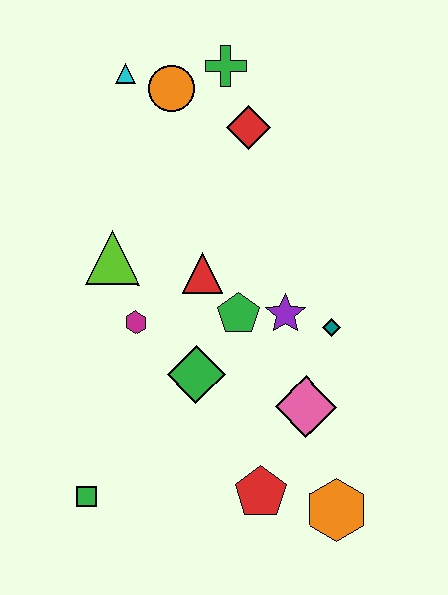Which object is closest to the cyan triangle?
The orange circle is closest to the cyan triangle.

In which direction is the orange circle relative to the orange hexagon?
The orange circle is above the orange hexagon.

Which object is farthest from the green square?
The green cross is farthest from the green square.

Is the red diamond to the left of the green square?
No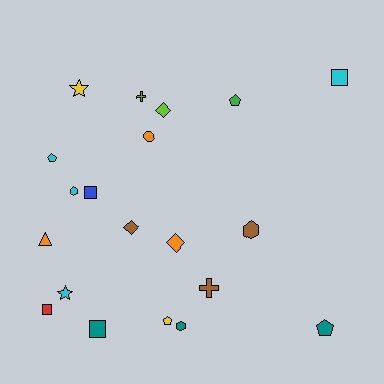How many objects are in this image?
There are 20 objects.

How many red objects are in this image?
There is 1 red object.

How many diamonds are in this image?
There are 3 diamonds.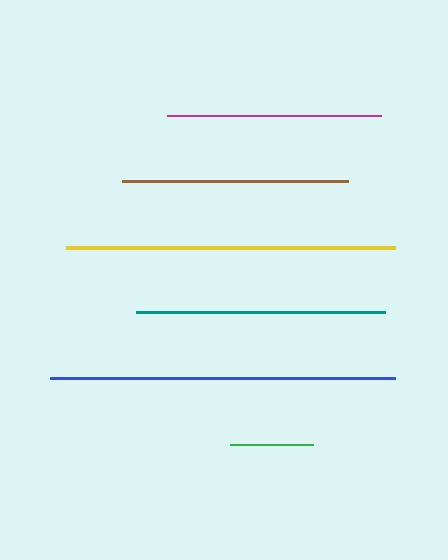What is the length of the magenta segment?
The magenta segment is approximately 214 pixels long.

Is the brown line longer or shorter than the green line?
The brown line is longer than the green line.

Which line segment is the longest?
The blue line is the longest at approximately 345 pixels.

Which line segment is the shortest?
The green line is the shortest at approximately 83 pixels.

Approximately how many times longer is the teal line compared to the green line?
The teal line is approximately 3.0 times the length of the green line.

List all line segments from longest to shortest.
From longest to shortest: blue, yellow, teal, brown, magenta, green.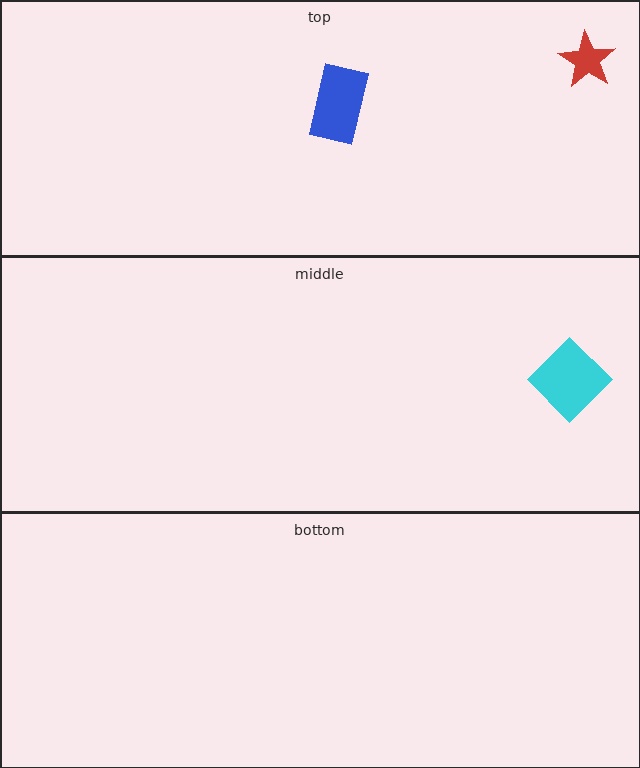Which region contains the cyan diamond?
The middle region.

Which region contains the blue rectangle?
The top region.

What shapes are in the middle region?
The cyan diamond.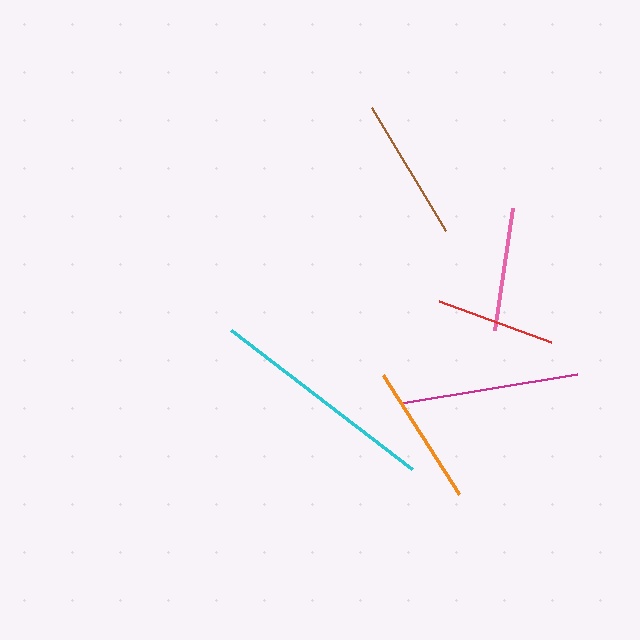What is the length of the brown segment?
The brown segment is approximately 144 pixels long.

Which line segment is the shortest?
The red line is the shortest at approximately 120 pixels.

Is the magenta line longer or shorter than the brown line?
The magenta line is longer than the brown line.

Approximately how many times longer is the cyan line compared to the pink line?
The cyan line is approximately 1.9 times the length of the pink line.